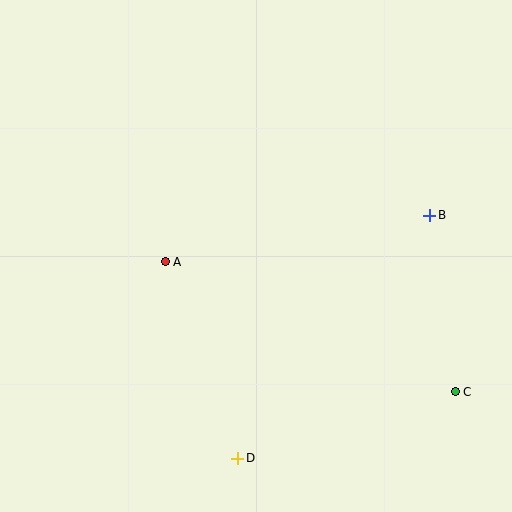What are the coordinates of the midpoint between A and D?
The midpoint between A and D is at (202, 360).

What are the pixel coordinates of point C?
Point C is at (455, 392).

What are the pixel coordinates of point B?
Point B is at (430, 215).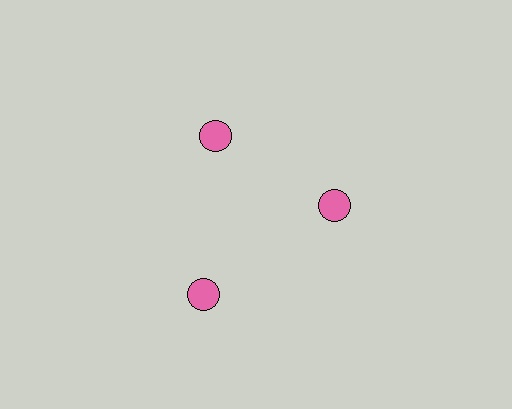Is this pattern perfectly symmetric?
No. The 3 pink circles are arranged in a ring, but one element near the 7 o'clock position is pushed outward from the center, breaking the 3-fold rotational symmetry.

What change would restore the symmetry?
The symmetry would be restored by moving it inward, back onto the ring so that all 3 circles sit at equal angles and equal distance from the center.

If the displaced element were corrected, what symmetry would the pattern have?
It would have 3-fold rotational symmetry — the pattern would map onto itself every 120 degrees.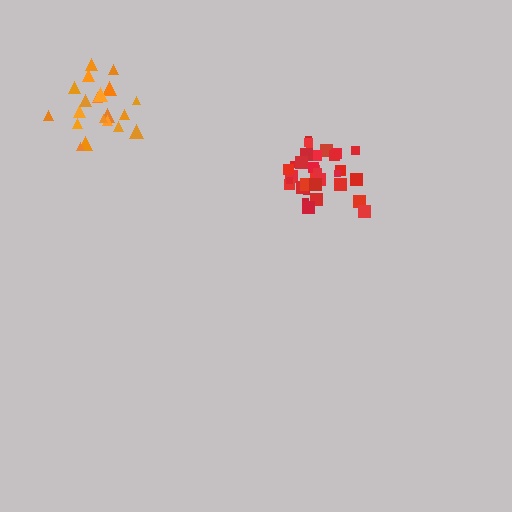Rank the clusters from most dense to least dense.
red, orange.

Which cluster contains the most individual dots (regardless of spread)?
Red (35).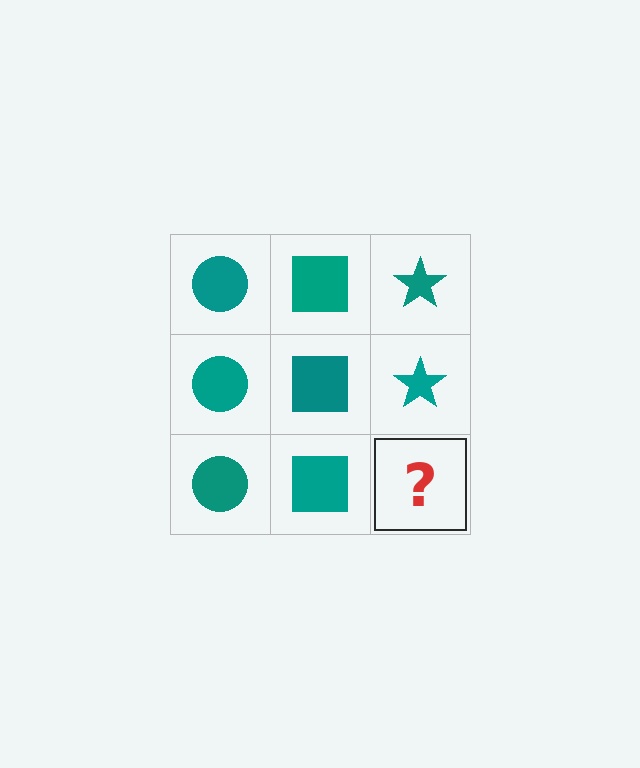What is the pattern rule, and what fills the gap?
The rule is that each column has a consistent shape. The gap should be filled with a teal star.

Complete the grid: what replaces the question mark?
The question mark should be replaced with a teal star.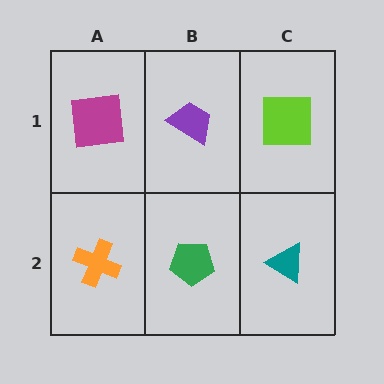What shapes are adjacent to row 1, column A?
An orange cross (row 2, column A), a purple trapezoid (row 1, column B).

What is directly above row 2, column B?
A purple trapezoid.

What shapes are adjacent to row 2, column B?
A purple trapezoid (row 1, column B), an orange cross (row 2, column A), a teal triangle (row 2, column C).